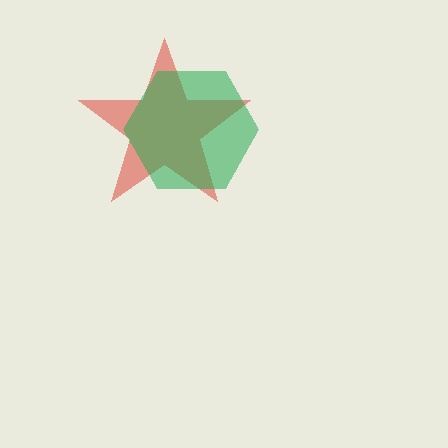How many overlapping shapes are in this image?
There are 2 overlapping shapes in the image.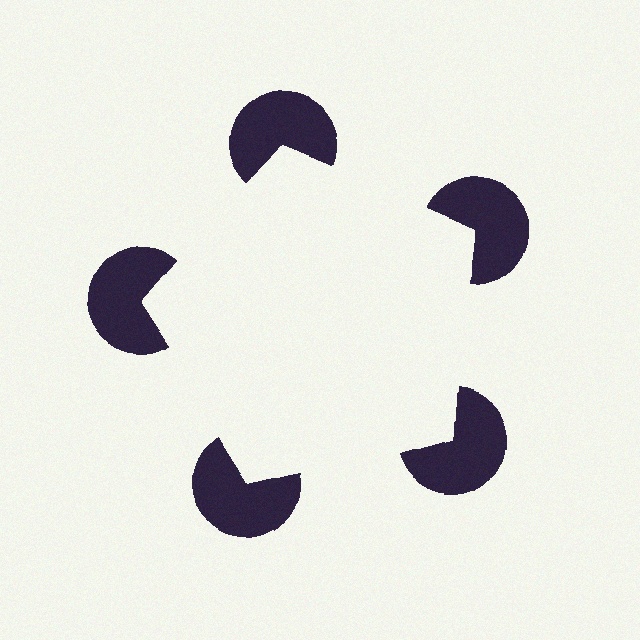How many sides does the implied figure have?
5 sides.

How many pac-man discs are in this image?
There are 5 — one at each vertex of the illusory pentagon.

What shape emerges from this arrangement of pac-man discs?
An illusory pentagon — its edges are inferred from the aligned wedge cuts in the pac-man discs, not physically drawn.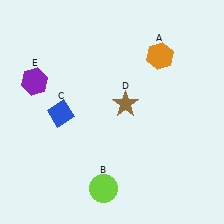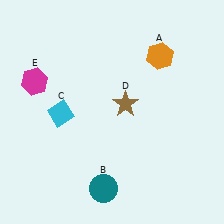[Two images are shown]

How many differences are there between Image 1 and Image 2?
There are 3 differences between the two images.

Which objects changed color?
B changed from lime to teal. C changed from blue to cyan. E changed from purple to magenta.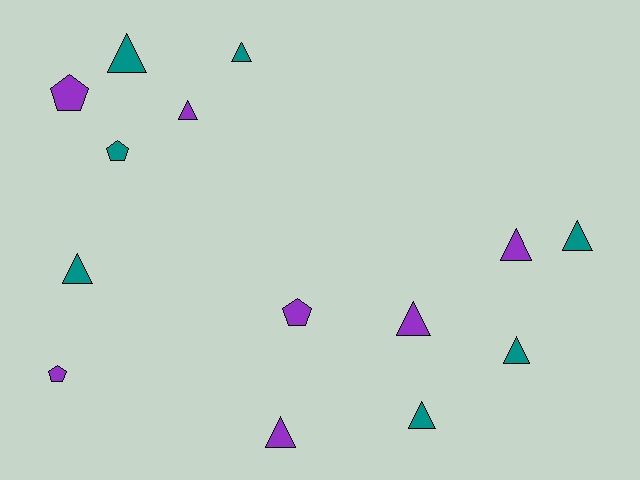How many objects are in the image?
There are 14 objects.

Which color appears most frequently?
Purple, with 7 objects.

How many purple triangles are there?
There are 4 purple triangles.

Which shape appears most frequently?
Triangle, with 10 objects.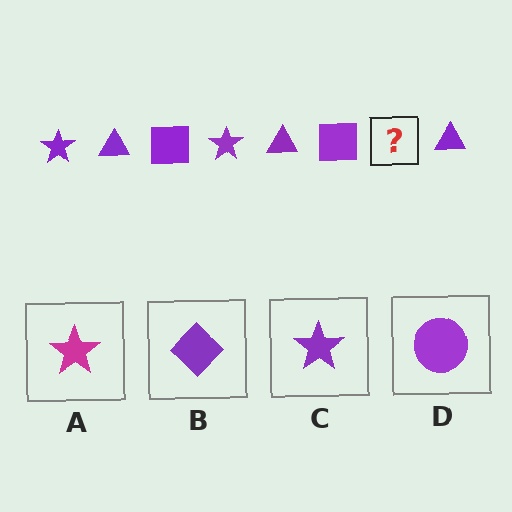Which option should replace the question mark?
Option C.